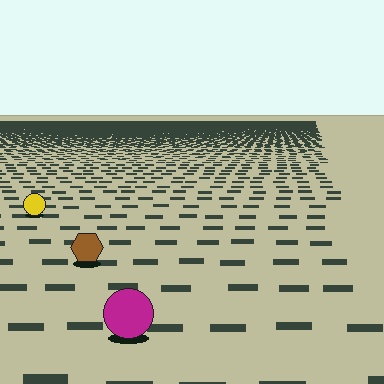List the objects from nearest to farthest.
From nearest to farthest: the magenta circle, the brown hexagon, the yellow circle.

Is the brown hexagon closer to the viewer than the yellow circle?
Yes. The brown hexagon is closer — you can tell from the texture gradient: the ground texture is coarser near it.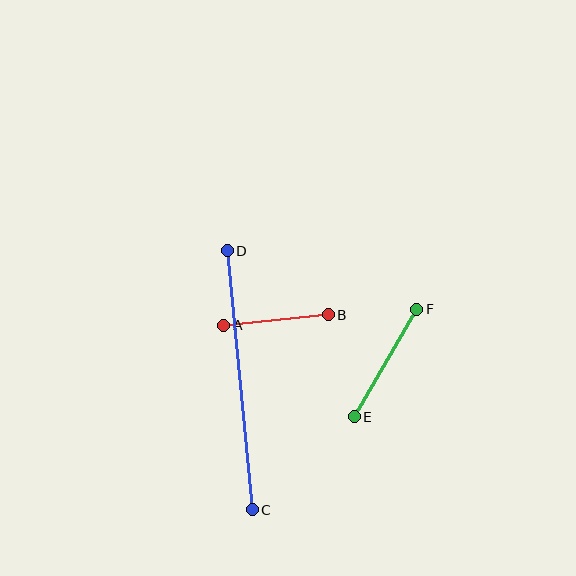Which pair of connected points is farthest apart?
Points C and D are farthest apart.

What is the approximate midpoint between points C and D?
The midpoint is at approximately (240, 380) pixels.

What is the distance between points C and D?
The distance is approximately 260 pixels.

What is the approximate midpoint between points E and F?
The midpoint is at approximately (386, 363) pixels.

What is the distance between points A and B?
The distance is approximately 105 pixels.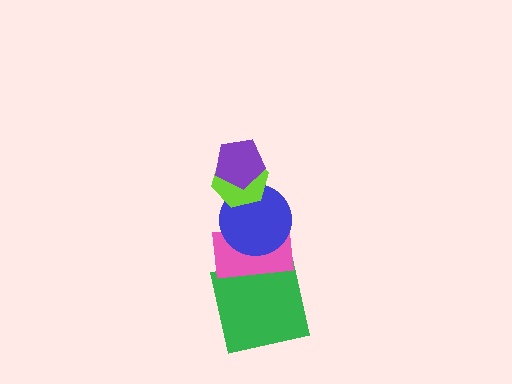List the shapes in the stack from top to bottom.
From top to bottom: the purple pentagon, the lime hexagon, the blue circle, the pink rectangle, the green square.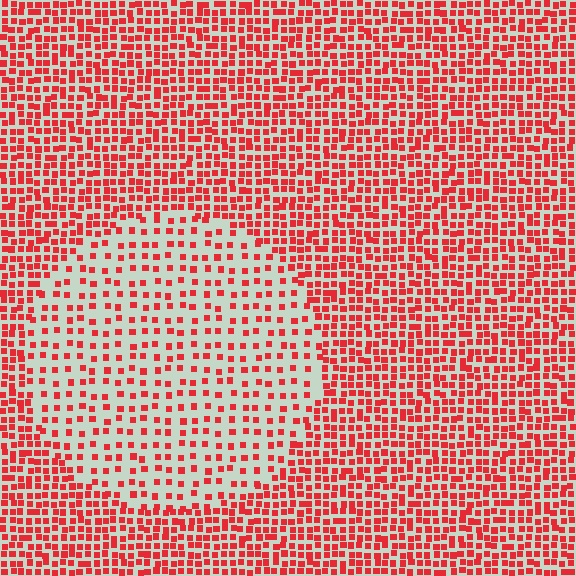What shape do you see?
I see a circle.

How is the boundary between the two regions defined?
The boundary is defined by a change in element density (approximately 2.2x ratio). All elements are the same color, size, and shape.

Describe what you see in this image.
The image contains small red elements arranged at two different densities. A circle-shaped region is visible where the elements are less densely packed than the surrounding area.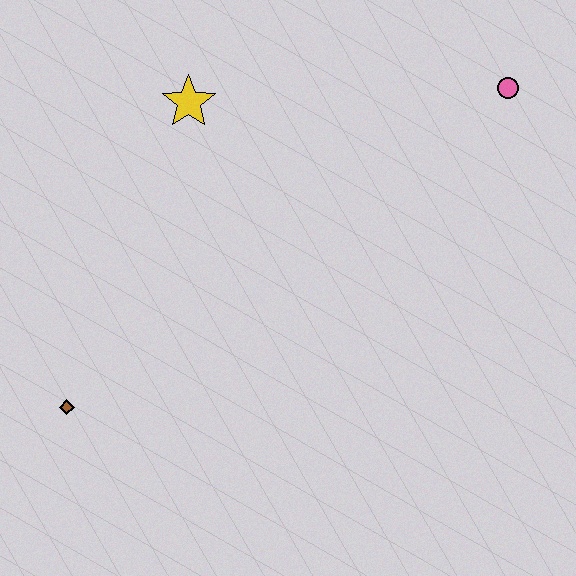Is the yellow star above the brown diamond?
Yes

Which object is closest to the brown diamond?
The yellow star is closest to the brown diamond.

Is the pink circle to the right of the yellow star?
Yes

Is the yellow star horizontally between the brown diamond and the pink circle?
Yes